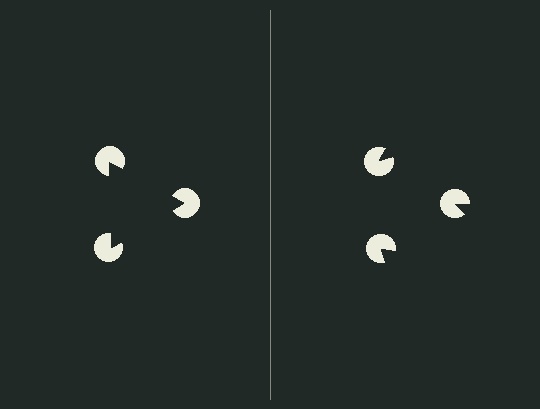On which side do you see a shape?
An illusory triangle appears on the left side. On the right side the wedge cuts are rotated, so no coherent shape forms.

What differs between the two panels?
The pac-man discs are positioned identically on both sides; only the wedge orientations differ. On the left they align to a triangle; on the right they are misaligned.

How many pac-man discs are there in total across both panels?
6 — 3 on each side.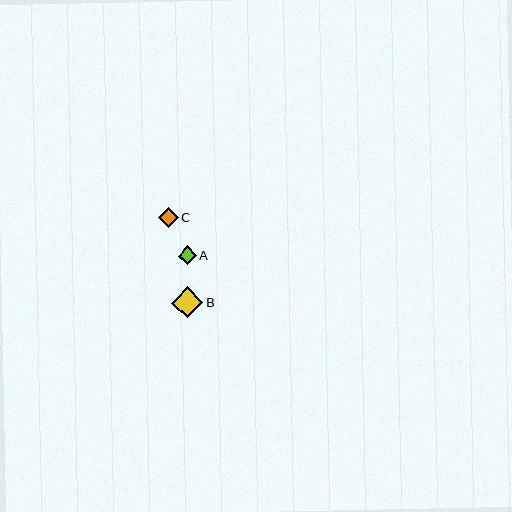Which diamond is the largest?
Diamond B is the largest with a size of approximately 31 pixels.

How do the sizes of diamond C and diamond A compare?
Diamond C and diamond A are approximately the same size.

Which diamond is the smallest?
Diamond A is the smallest with a size of approximately 18 pixels.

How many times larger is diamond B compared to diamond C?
Diamond B is approximately 1.6 times the size of diamond C.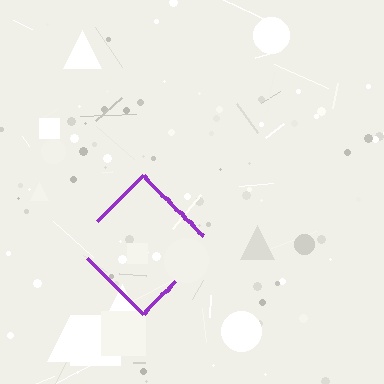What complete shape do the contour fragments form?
The contour fragments form a diamond.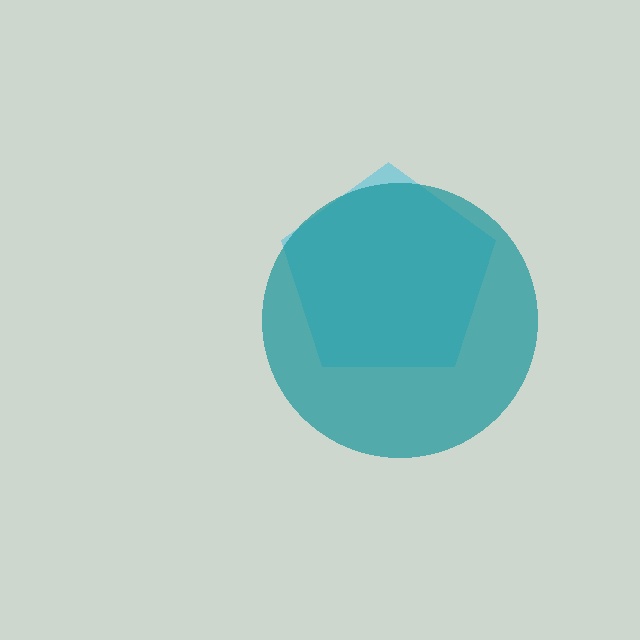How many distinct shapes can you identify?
There are 2 distinct shapes: a cyan pentagon, a teal circle.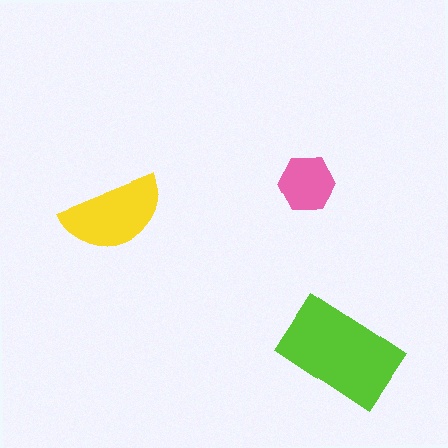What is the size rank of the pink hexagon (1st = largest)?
3rd.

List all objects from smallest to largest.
The pink hexagon, the yellow semicircle, the lime rectangle.